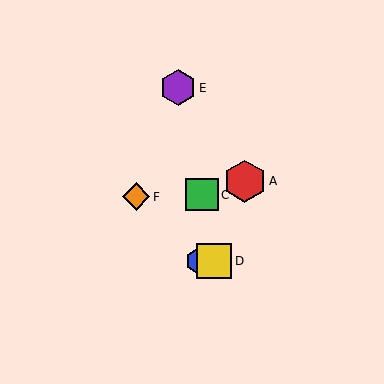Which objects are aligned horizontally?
Objects B, D are aligned horizontally.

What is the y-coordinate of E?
Object E is at y≈88.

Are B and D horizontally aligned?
Yes, both are at y≈261.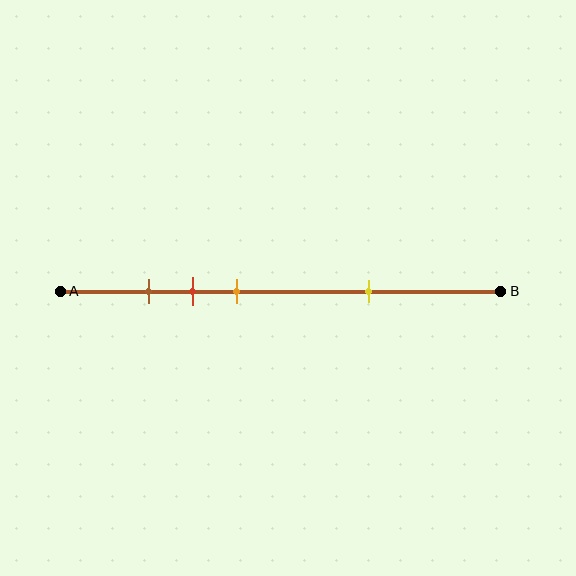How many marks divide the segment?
There are 4 marks dividing the segment.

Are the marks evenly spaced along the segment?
No, the marks are not evenly spaced.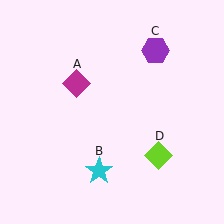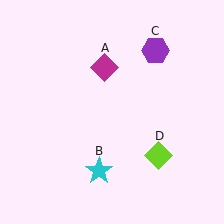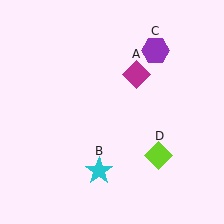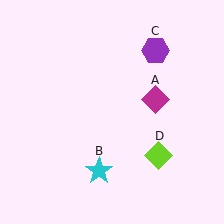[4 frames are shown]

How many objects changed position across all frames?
1 object changed position: magenta diamond (object A).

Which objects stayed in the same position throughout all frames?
Cyan star (object B) and purple hexagon (object C) and lime diamond (object D) remained stationary.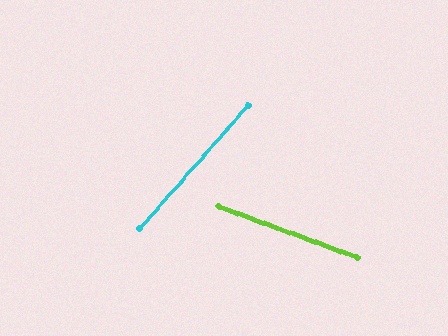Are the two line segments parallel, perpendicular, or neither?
Neither parallel nor perpendicular — they differ by about 69°.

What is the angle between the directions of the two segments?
Approximately 69 degrees.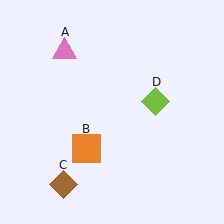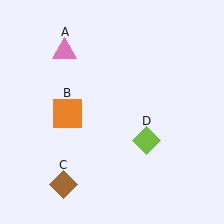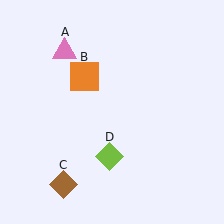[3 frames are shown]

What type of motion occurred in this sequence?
The orange square (object B), lime diamond (object D) rotated clockwise around the center of the scene.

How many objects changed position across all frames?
2 objects changed position: orange square (object B), lime diamond (object D).